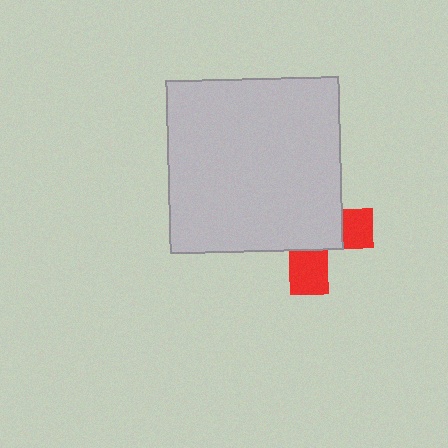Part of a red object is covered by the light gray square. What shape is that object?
It is a cross.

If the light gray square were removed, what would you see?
You would see the complete red cross.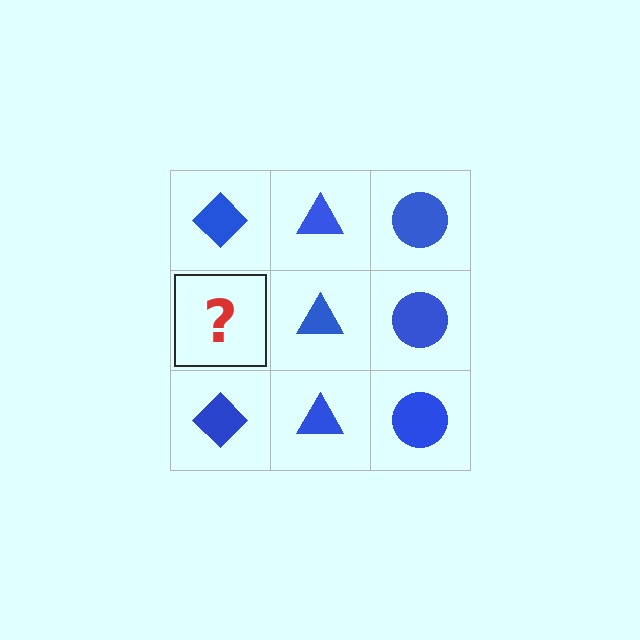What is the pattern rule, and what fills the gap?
The rule is that each column has a consistent shape. The gap should be filled with a blue diamond.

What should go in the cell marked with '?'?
The missing cell should contain a blue diamond.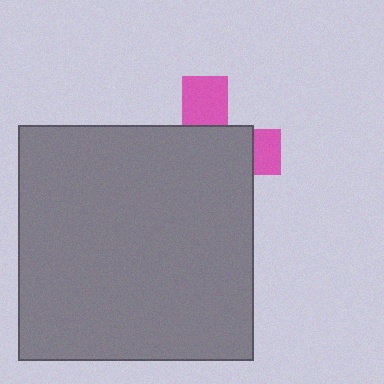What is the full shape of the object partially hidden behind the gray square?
The partially hidden object is a pink cross.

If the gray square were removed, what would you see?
You would see the complete pink cross.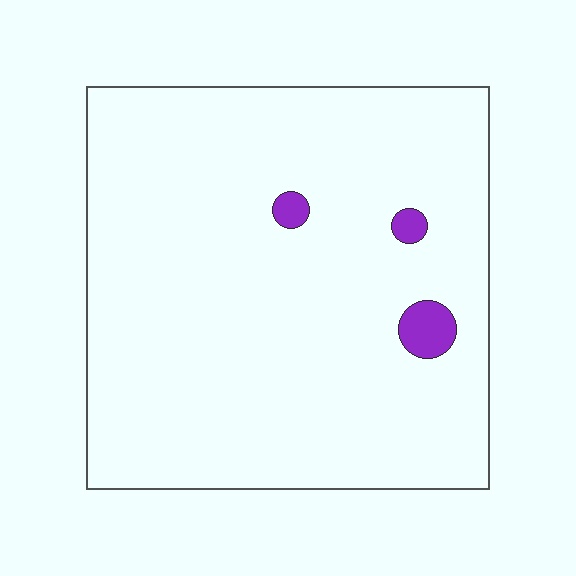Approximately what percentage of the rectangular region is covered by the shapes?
Approximately 5%.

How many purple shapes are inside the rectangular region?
3.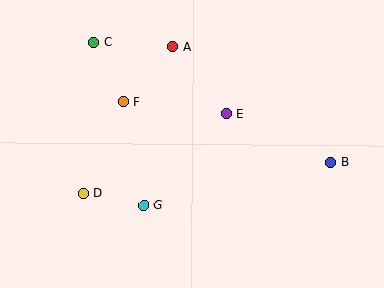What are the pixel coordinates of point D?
Point D is at (83, 193).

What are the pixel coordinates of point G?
Point G is at (144, 205).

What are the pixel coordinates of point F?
Point F is at (124, 102).